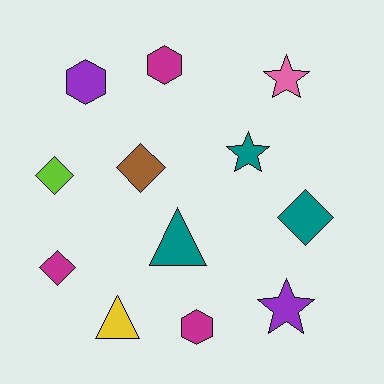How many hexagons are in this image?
There are 3 hexagons.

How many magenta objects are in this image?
There are 3 magenta objects.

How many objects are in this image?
There are 12 objects.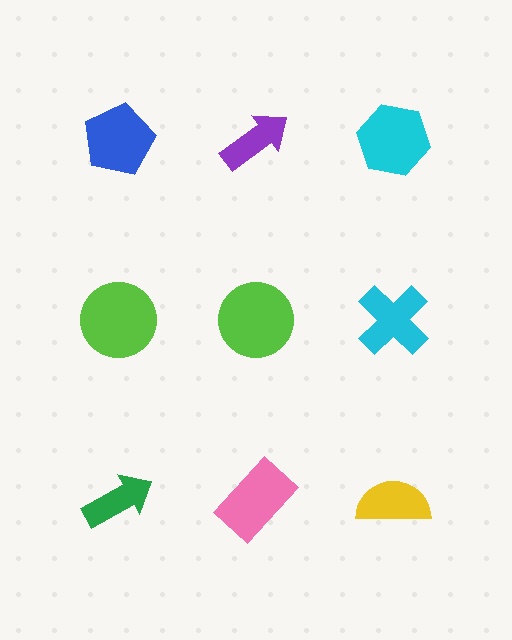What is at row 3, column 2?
A pink rectangle.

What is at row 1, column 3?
A cyan hexagon.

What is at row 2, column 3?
A cyan cross.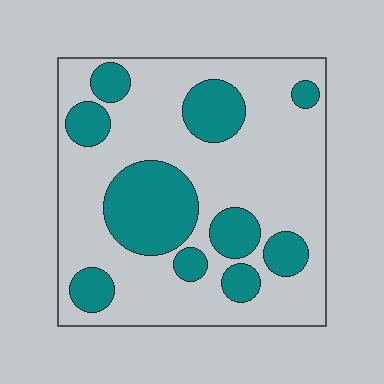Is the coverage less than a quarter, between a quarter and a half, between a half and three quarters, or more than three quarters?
Between a quarter and a half.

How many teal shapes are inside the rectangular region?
10.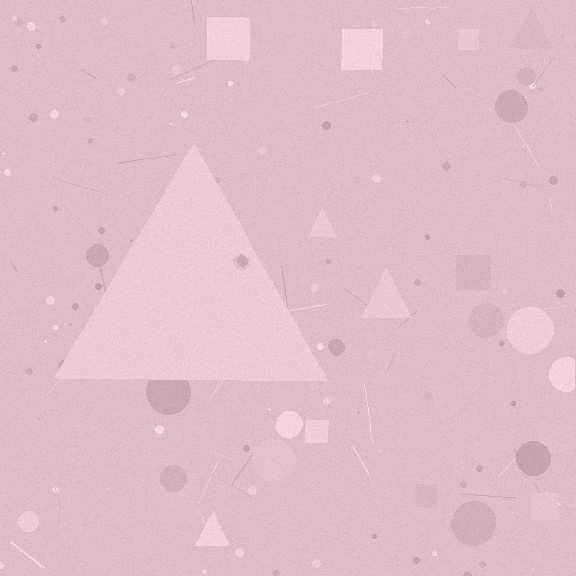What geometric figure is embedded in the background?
A triangle is embedded in the background.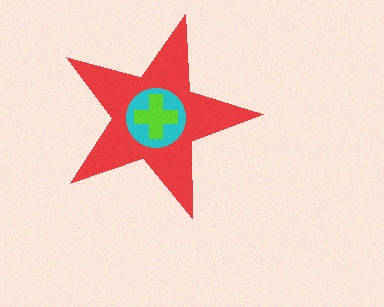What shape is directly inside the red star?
The cyan circle.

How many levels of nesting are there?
3.